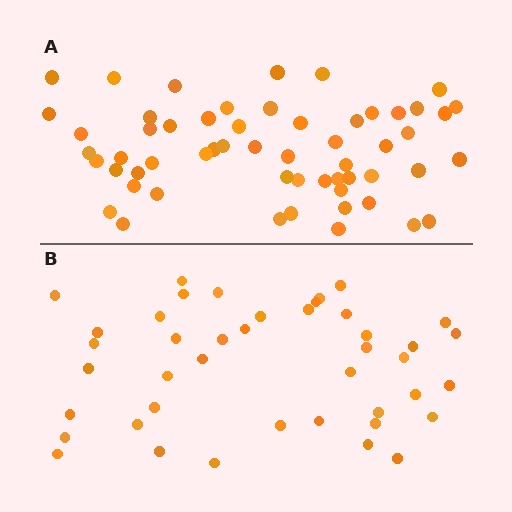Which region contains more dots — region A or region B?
Region A (the top region) has more dots.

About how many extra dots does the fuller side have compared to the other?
Region A has approximately 15 more dots than region B.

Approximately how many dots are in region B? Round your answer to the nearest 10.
About 40 dots. (The exact count is 42, which rounds to 40.)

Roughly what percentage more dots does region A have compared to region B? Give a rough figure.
About 35% more.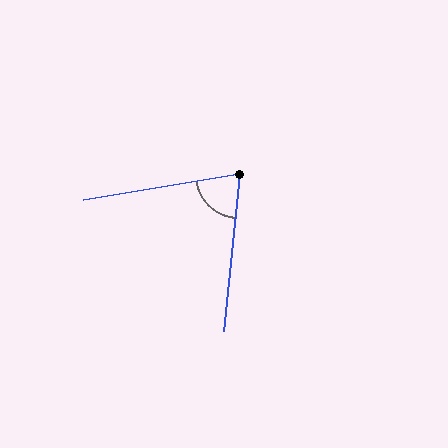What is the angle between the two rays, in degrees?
Approximately 75 degrees.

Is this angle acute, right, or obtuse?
It is acute.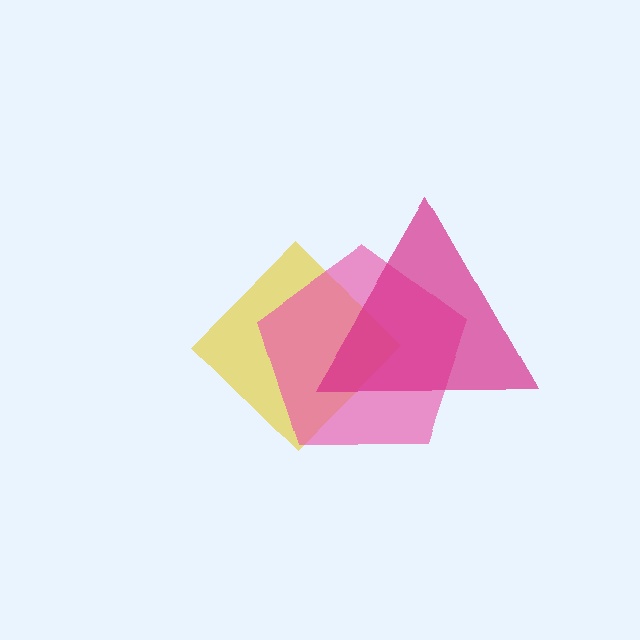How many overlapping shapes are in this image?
There are 3 overlapping shapes in the image.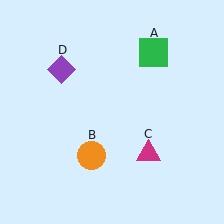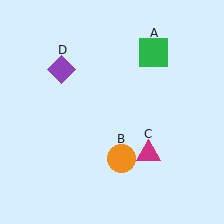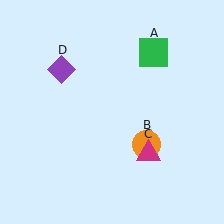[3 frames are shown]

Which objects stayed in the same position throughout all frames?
Green square (object A) and magenta triangle (object C) and purple diamond (object D) remained stationary.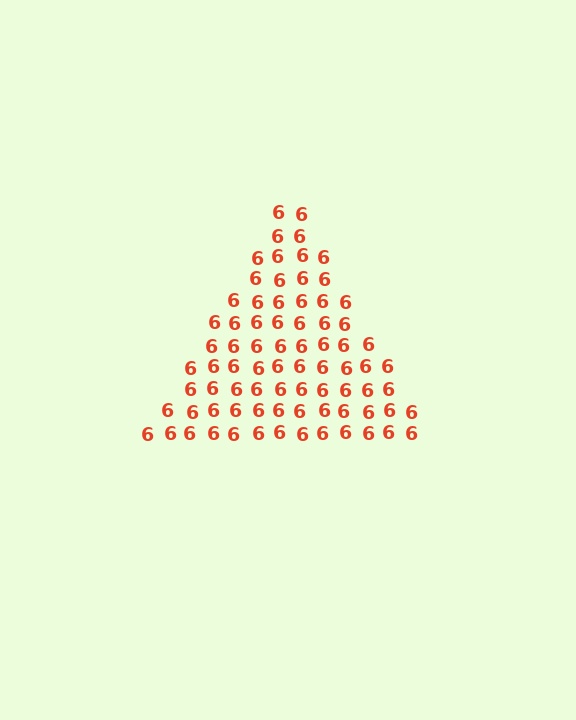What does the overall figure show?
The overall figure shows a triangle.